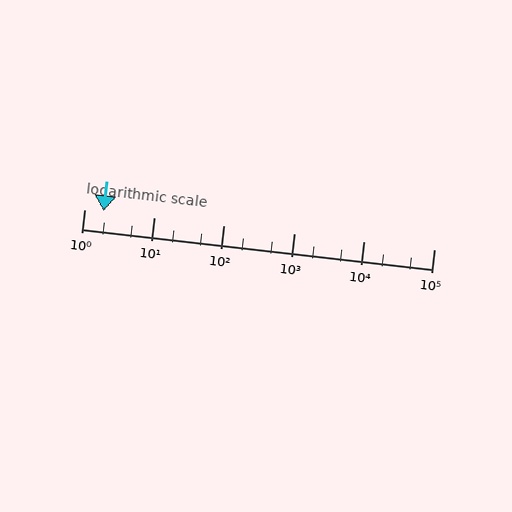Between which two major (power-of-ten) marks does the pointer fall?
The pointer is between 1 and 10.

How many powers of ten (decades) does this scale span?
The scale spans 5 decades, from 1 to 100000.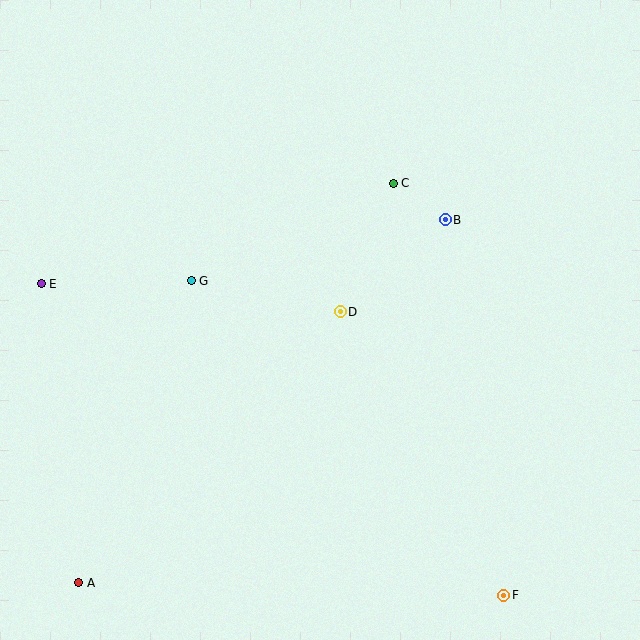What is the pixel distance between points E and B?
The distance between E and B is 409 pixels.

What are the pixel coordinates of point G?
Point G is at (191, 281).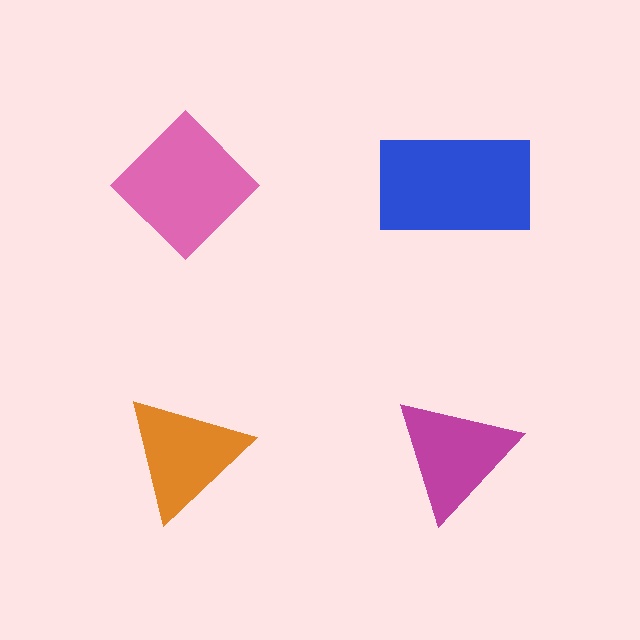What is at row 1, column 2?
A blue rectangle.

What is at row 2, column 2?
A magenta triangle.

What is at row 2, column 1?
An orange triangle.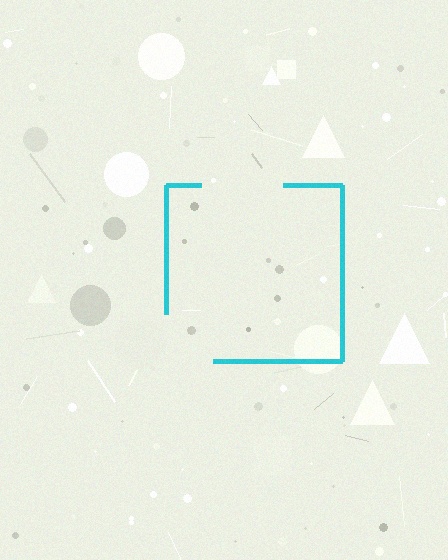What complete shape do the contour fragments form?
The contour fragments form a square.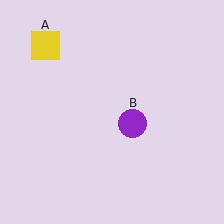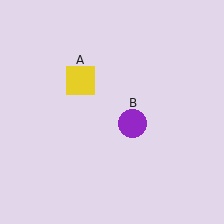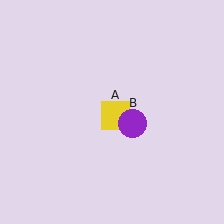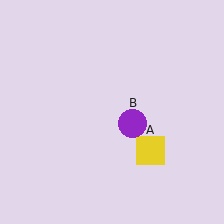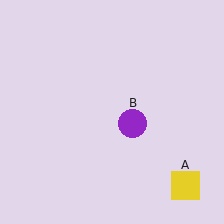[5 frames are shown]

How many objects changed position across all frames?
1 object changed position: yellow square (object A).